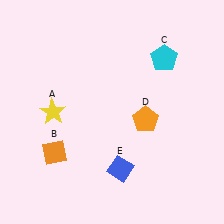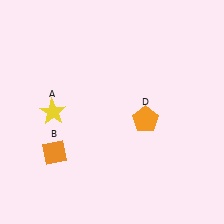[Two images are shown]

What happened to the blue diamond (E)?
The blue diamond (E) was removed in Image 2. It was in the bottom-right area of Image 1.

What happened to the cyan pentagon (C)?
The cyan pentagon (C) was removed in Image 2. It was in the top-right area of Image 1.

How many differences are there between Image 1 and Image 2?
There are 2 differences between the two images.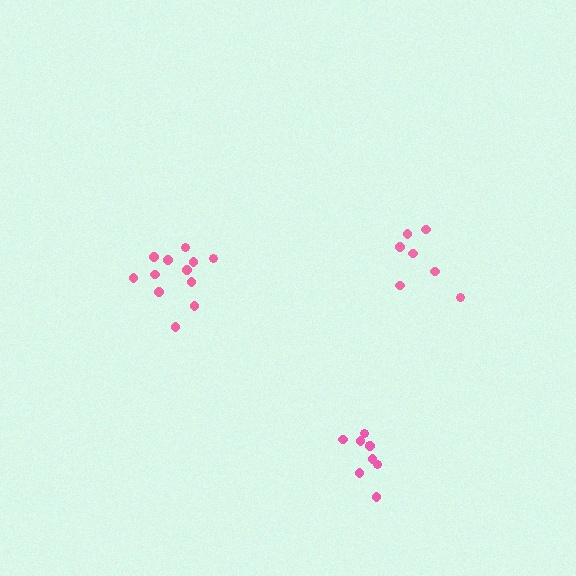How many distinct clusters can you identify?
There are 3 distinct clusters.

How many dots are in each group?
Group 1: 7 dots, Group 2: 12 dots, Group 3: 9 dots (28 total).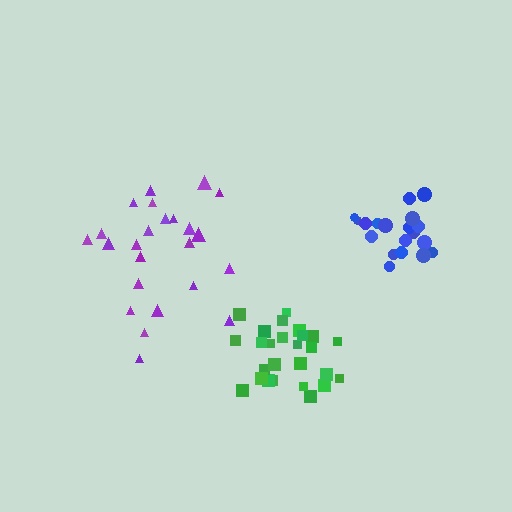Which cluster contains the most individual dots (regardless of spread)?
Green (26).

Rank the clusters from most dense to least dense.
blue, green, purple.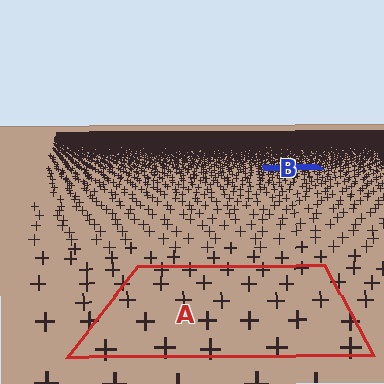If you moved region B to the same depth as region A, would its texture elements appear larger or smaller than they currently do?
They would appear larger. At a closer depth, the same texture elements are projected at a bigger on-screen size.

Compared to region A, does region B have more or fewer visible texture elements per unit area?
Region B has more texture elements per unit area — they are packed more densely because it is farther away.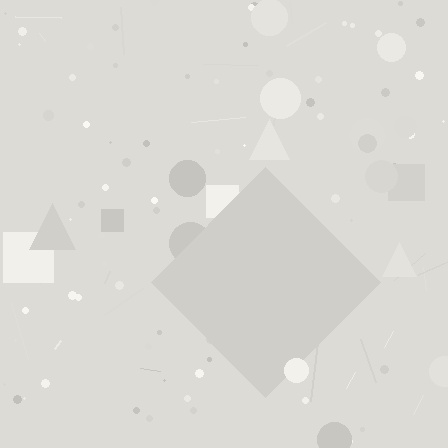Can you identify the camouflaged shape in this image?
The camouflaged shape is a diamond.